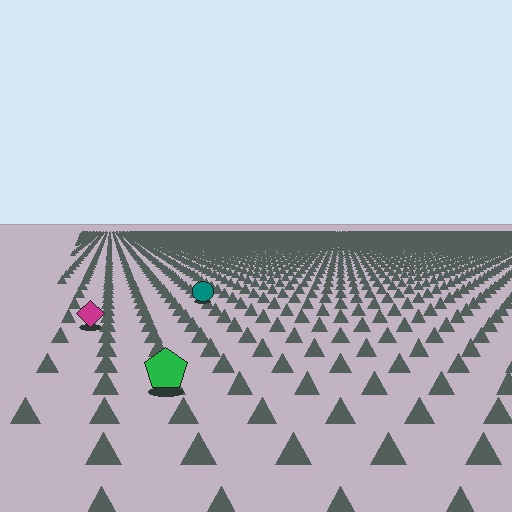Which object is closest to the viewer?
The green pentagon is closest. The texture marks near it are larger and more spread out.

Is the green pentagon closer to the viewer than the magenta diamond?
Yes. The green pentagon is closer — you can tell from the texture gradient: the ground texture is coarser near it.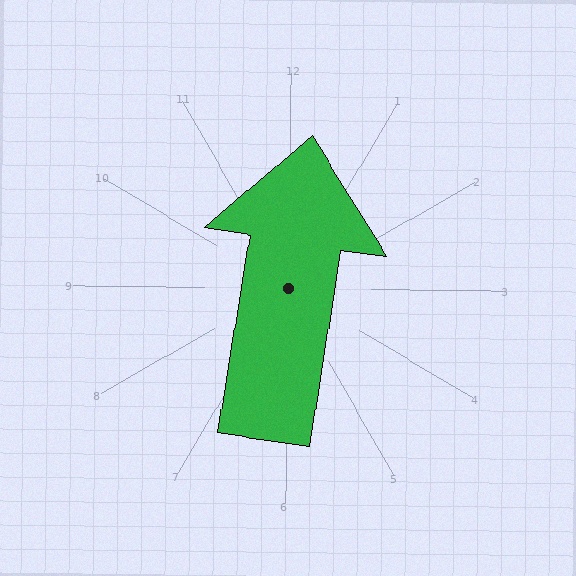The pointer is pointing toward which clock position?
Roughly 12 o'clock.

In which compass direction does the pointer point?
North.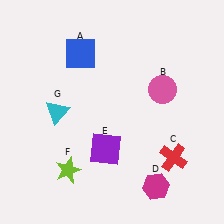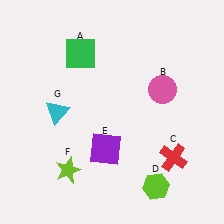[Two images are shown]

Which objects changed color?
A changed from blue to green. D changed from magenta to lime.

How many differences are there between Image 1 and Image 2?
There are 2 differences between the two images.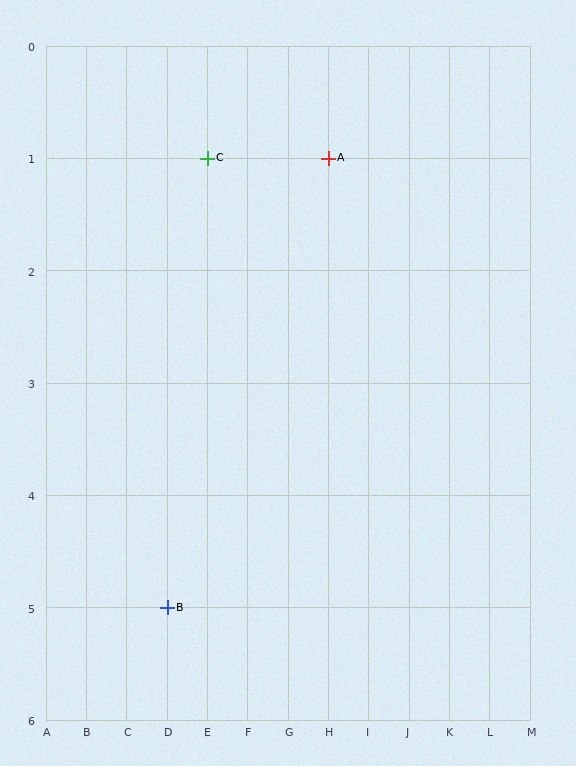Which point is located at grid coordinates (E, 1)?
Point C is at (E, 1).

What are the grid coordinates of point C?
Point C is at grid coordinates (E, 1).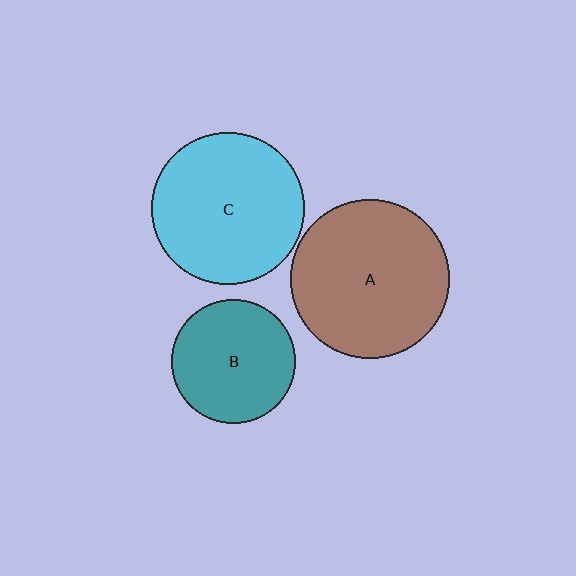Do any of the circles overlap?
No, none of the circles overlap.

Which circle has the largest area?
Circle A (brown).